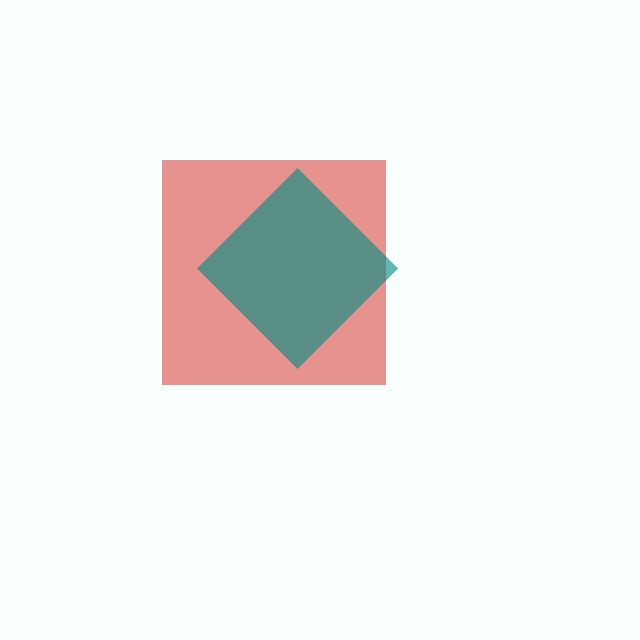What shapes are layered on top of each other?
The layered shapes are: a red square, a teal diamond.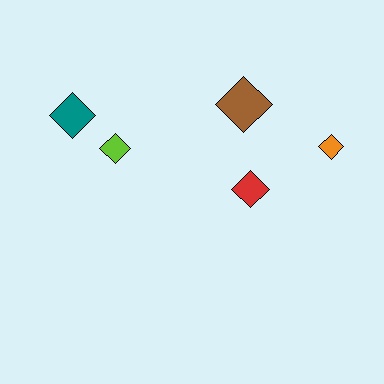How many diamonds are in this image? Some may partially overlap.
There are 5 diamonds.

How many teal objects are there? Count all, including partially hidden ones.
There is 1 teal object.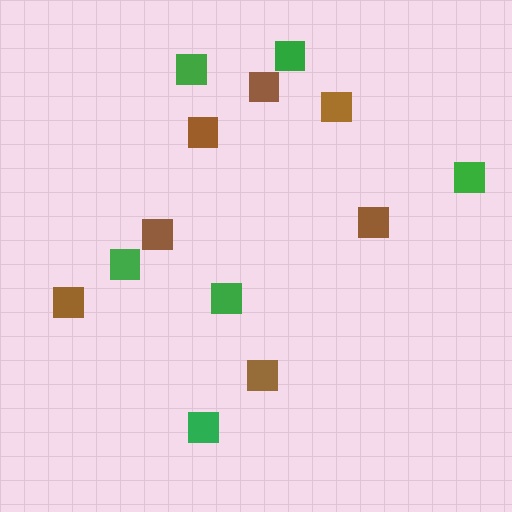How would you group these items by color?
There are 2 groups: one group of brown squares (7) and one group of green squares (6).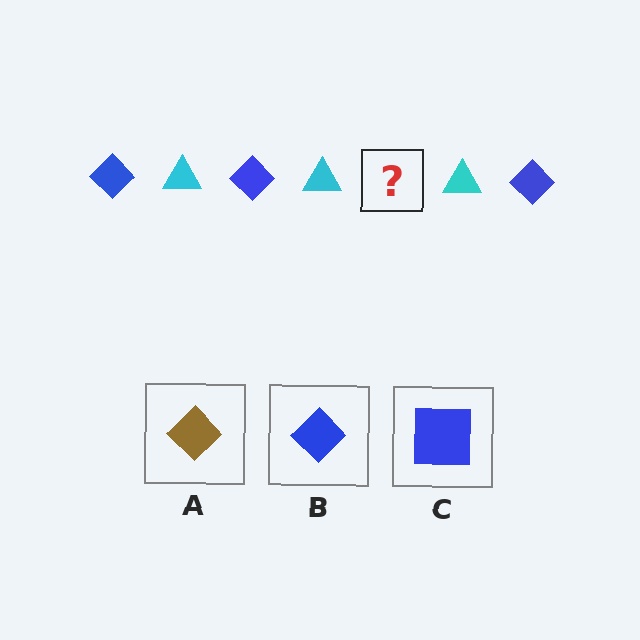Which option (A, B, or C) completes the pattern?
B.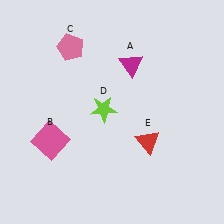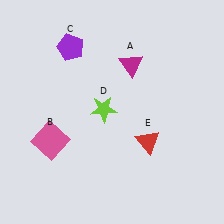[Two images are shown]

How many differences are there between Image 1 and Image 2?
There is 1 difference between the two images.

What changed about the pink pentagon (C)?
In Image 1, C is pink. In Image 2, it changed to purple.